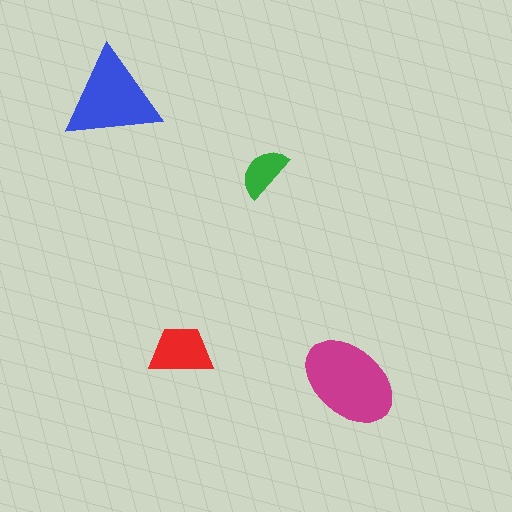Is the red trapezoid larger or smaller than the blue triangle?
Smaller.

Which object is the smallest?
The green semicircle.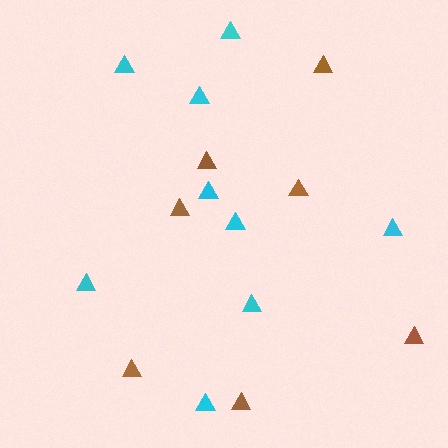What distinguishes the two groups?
There are 2 groups: one group of cyan triangles (9) and one group of brown triangles (7).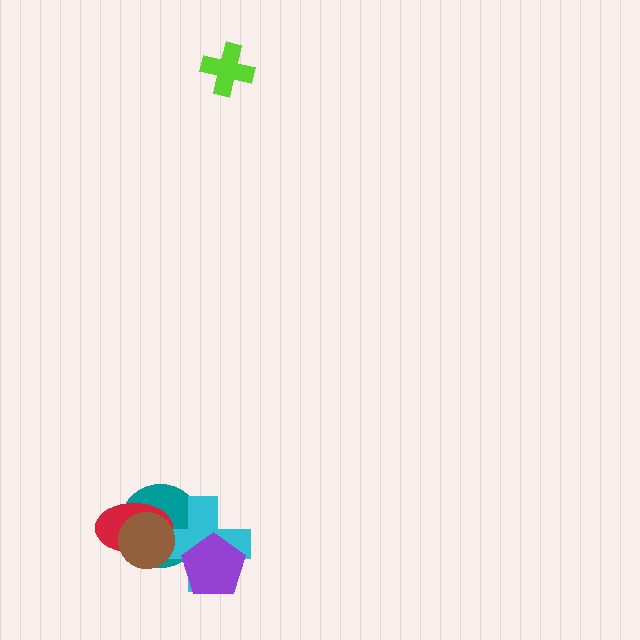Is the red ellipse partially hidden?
Yes, it is partially covered by another shape.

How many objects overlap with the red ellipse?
3 objects overlap with the red ellipse.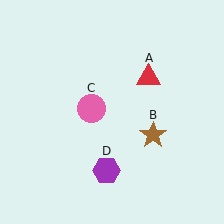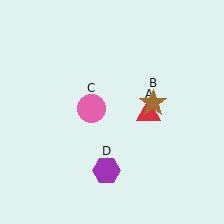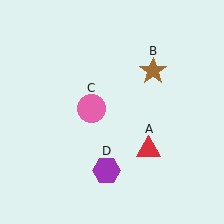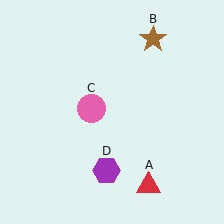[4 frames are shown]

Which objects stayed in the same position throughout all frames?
Pink circle (object C) and purple hexagon (object D) remained stationary.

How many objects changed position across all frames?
2 objects changed position: red triangle (object A), brown star (object B).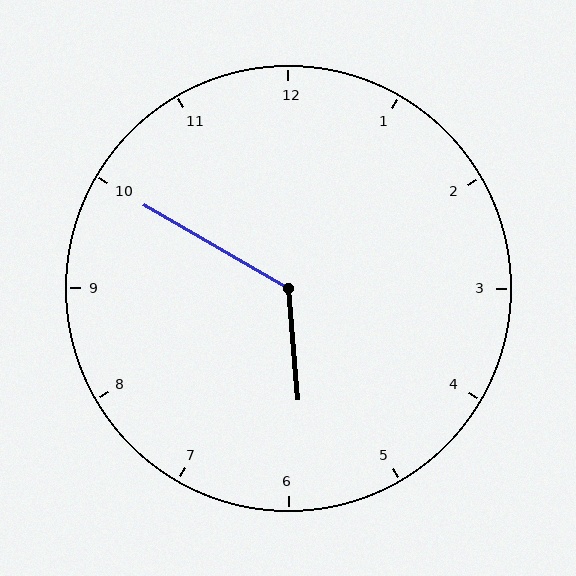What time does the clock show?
5:50.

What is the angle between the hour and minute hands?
Approximately 125 degrees.